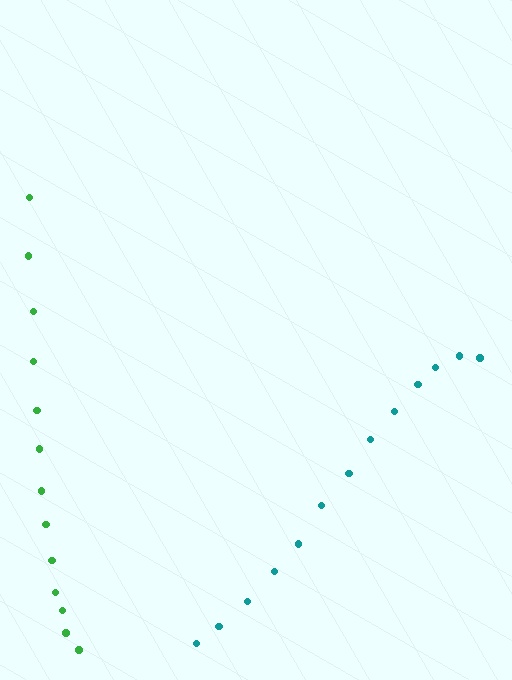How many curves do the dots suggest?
There are 2 distinct paths.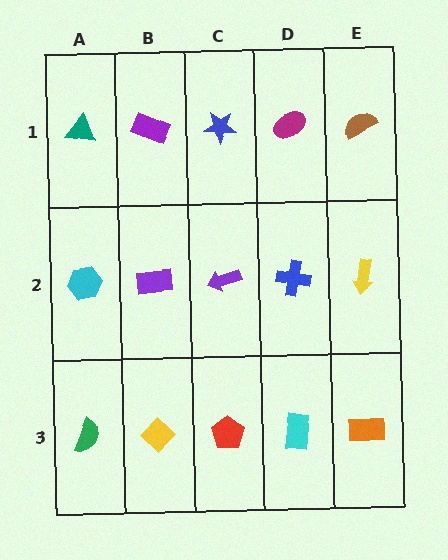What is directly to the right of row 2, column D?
A yellow arrow.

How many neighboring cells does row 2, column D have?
4.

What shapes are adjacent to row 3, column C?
A purple arrow (row 2, column C), a yellow diamond (row 3, column B), a cyan rectangle (row 3, column D).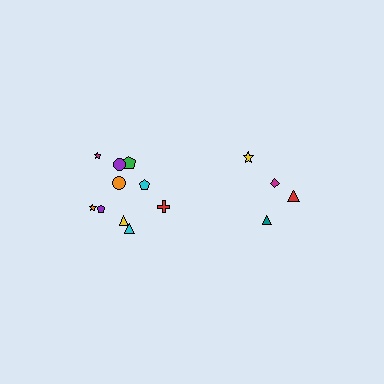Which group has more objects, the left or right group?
The left group.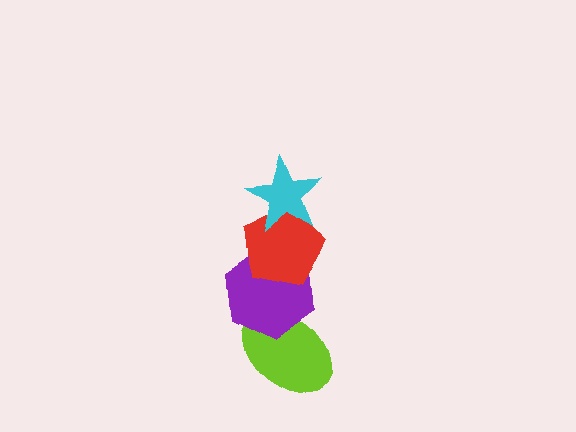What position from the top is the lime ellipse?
The lime ellipse is 4th from the top.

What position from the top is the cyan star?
The cyan star is 1st from the top.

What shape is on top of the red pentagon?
The cyan star is on top of the red pentagon.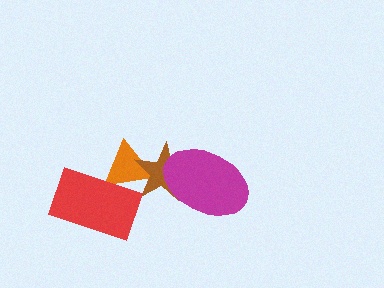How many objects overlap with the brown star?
2 objects overlap with the brown star.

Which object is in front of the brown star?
The magenta ellipse is in front of the brown star.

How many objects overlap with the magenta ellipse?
1 object overlaps with the magenta ellipse.